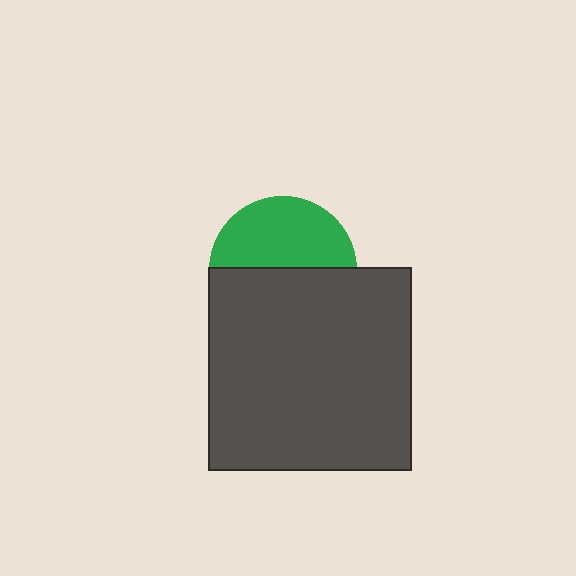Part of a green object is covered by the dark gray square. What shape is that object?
It is a circle.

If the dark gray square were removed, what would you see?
You would see the complete green circle.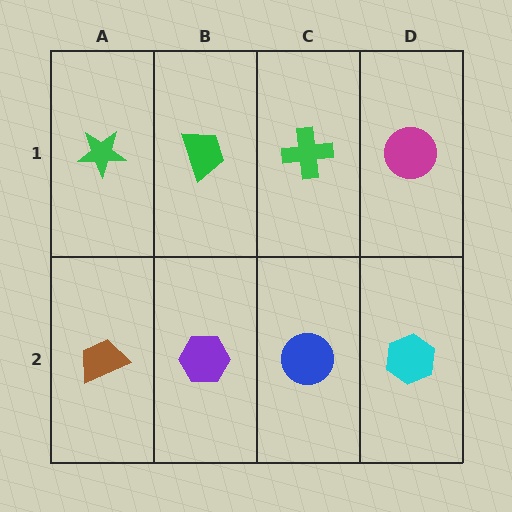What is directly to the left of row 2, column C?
A purple hexagon.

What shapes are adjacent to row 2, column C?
A green cross (row 1, column C), a purple hexagon (row 2, column B), a cyan hexagon (row 2, column D).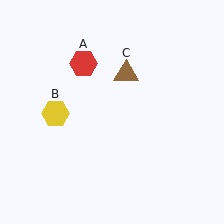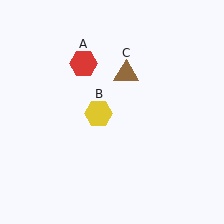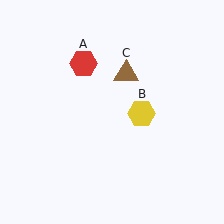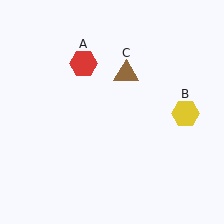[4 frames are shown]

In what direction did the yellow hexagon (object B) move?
The yellow hexagon (object B) moved right.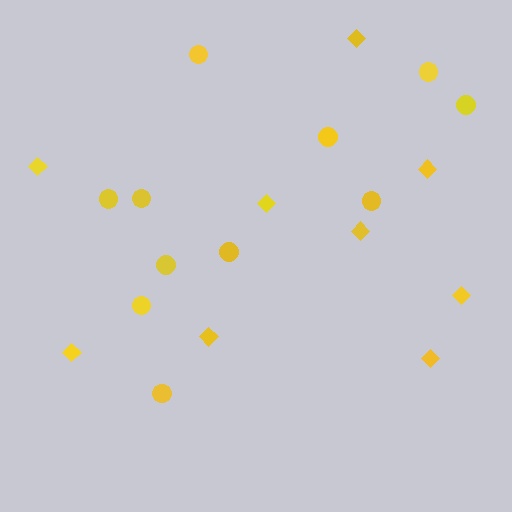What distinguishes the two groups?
There are 2 groups: one group of diamonds (9) and one group of circles (11).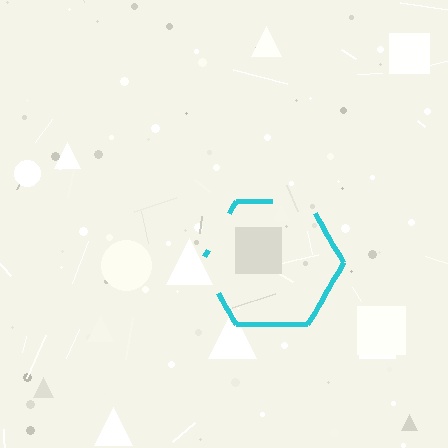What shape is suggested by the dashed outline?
The dashed outline suggests a hexagon.